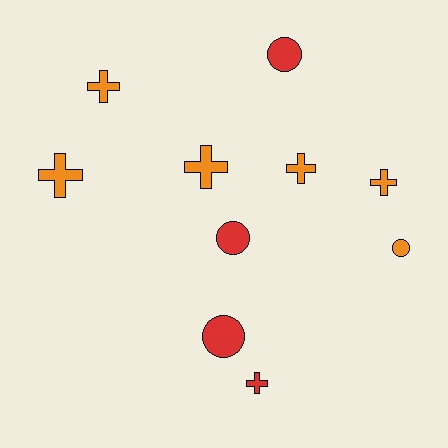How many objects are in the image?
There are 10 objects.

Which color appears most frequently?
Orange, with 6 objects.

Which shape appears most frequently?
Cross, with 6 objects.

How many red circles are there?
There are 3 red circles.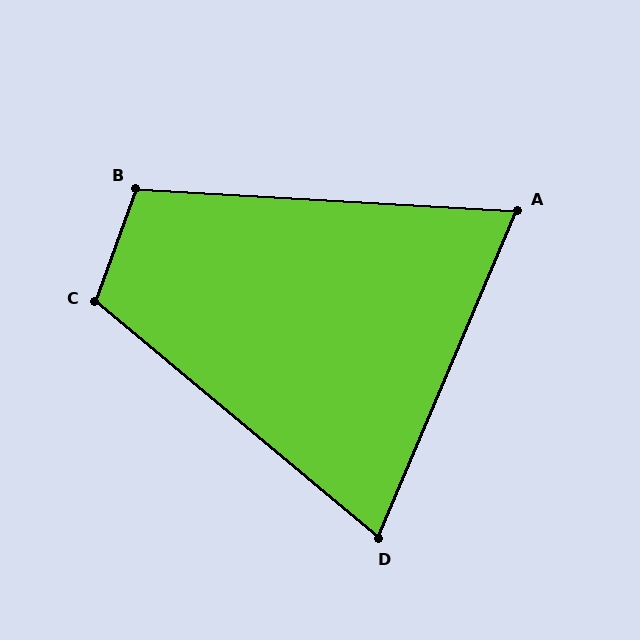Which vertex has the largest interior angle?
C, at approximately 110 degrees.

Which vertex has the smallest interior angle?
A, at approximately 70 degrees.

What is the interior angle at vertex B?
Approximately 107 degrees (obtuse).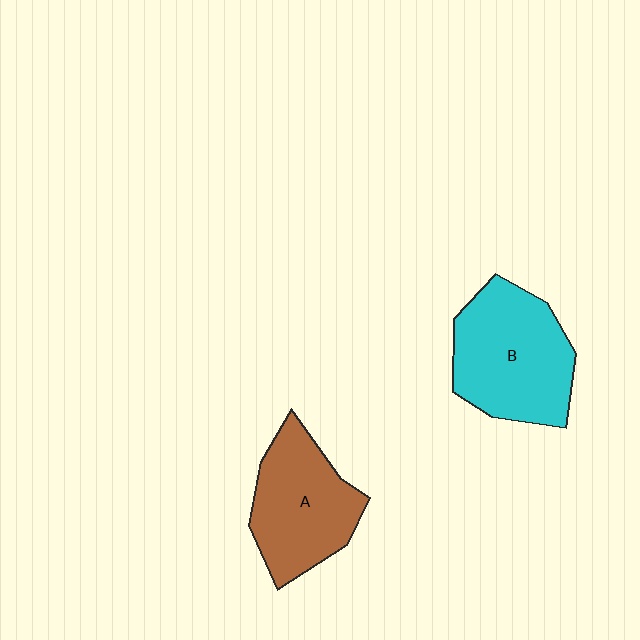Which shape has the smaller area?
Shape A (brown).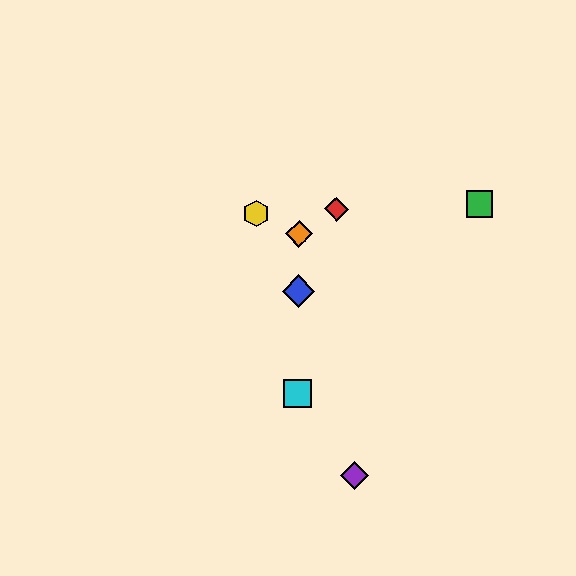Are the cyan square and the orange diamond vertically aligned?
Yes, both are at x≈297.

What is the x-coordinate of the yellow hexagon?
The yellow hexagon is at x≈256.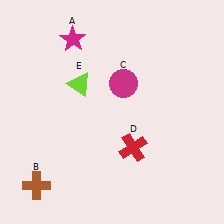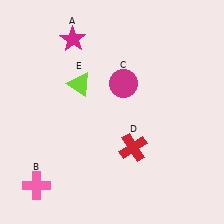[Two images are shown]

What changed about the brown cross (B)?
In Image 1, B is brown. In Image 2, it changed to pink.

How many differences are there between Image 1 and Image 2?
There is 1 difference between the two images.